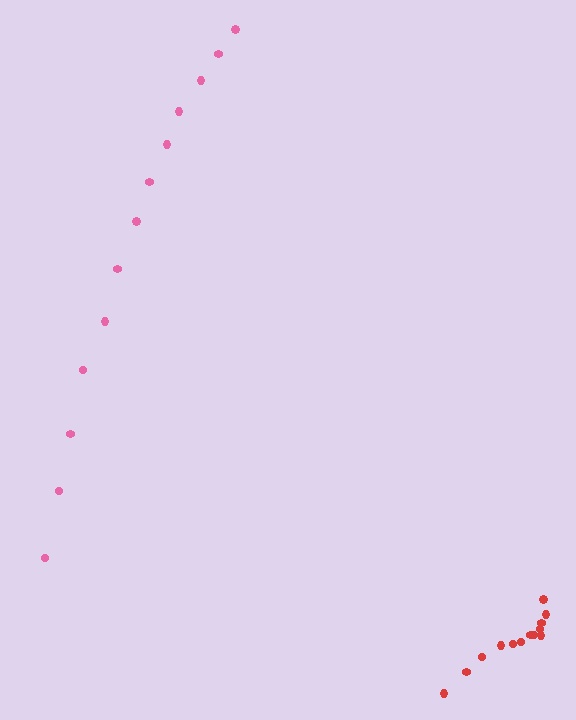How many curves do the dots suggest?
There are 2 distinct paths.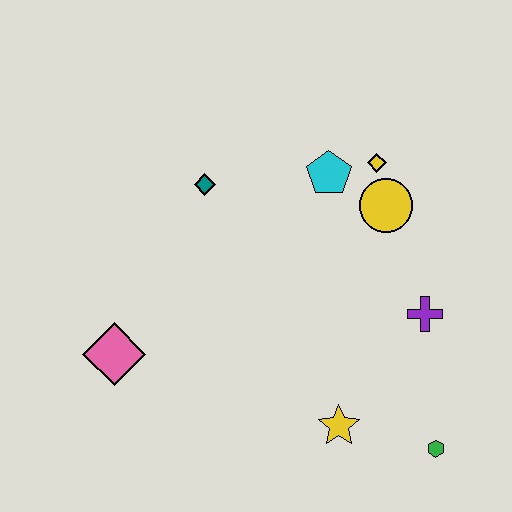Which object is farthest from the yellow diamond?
The pink diamond is farthest from the yellow diamond.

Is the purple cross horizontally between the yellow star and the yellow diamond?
No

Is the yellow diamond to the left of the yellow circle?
Yes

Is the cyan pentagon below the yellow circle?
No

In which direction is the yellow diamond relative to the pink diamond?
The yellow diamond is to the right of the pink diamond.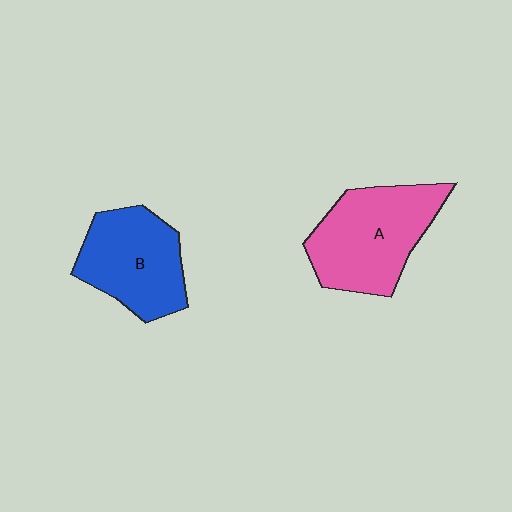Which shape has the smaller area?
Shape B (blue).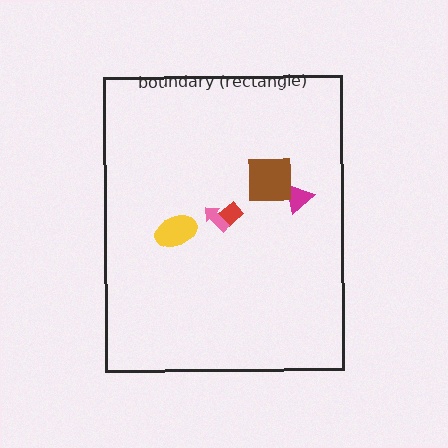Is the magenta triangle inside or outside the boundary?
Inside.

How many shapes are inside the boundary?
5 inside, 0 outside.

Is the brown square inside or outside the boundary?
Inside.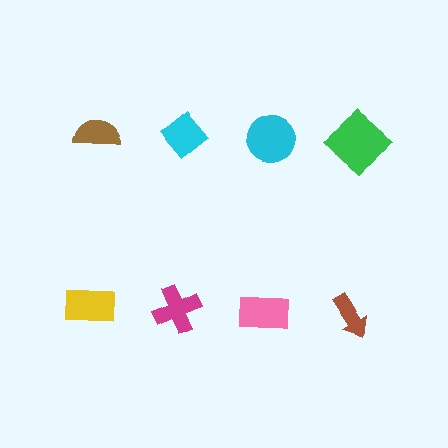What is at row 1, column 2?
A cyan diamond.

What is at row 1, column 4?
A green diamond.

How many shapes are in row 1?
4 shapes.